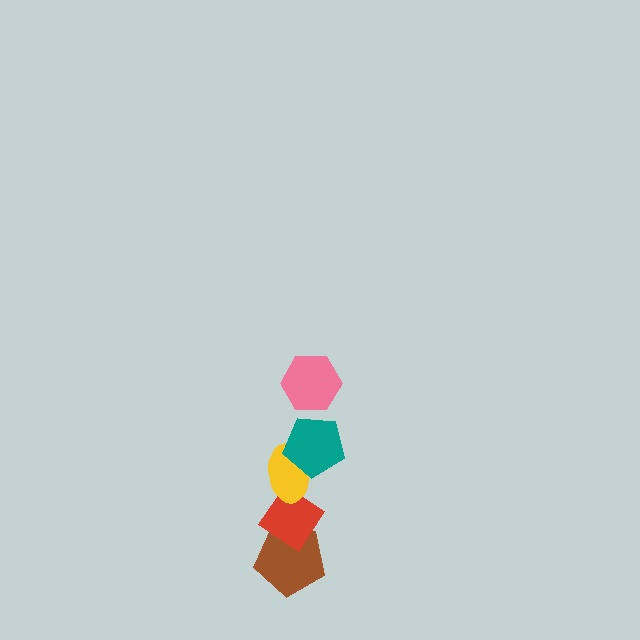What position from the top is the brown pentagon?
The brown pentagon is 5th from the top.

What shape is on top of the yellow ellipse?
The teal pentagon is on top of the yellow ellipse.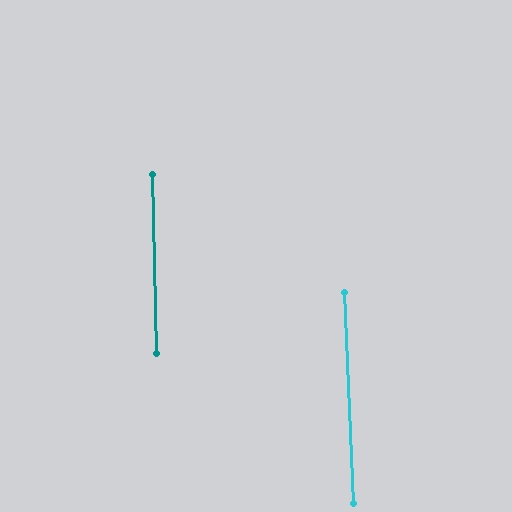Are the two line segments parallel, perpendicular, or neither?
Parallel — their directions differ by only 1.4°.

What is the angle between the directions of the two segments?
Approximately 1 degree.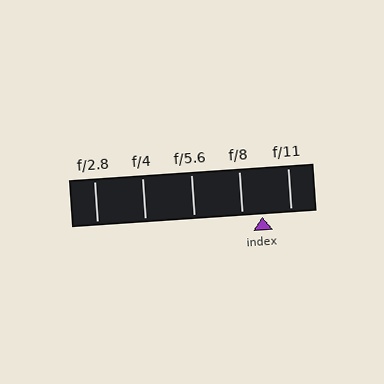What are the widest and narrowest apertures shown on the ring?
The widest aperture shown is f/2.8 and the narrowest is f/11.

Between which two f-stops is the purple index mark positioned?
The index mark is between f/8 and f/11.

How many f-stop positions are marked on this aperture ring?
There are 5 f-stop positions marked.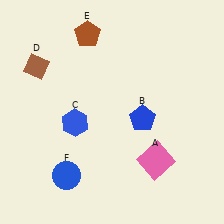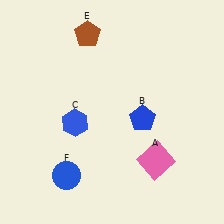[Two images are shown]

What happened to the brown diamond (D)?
The brown diamond (D) was removed in Image 2. It was in the top-left area of Image 1.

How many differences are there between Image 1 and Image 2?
There is 1 difference between the two images.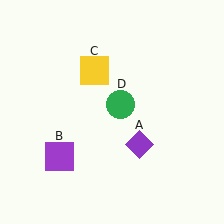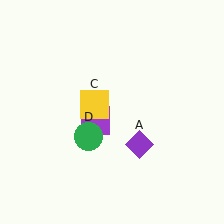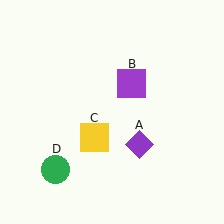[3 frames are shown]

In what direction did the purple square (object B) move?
The purple square (object B) moved up and to the right.